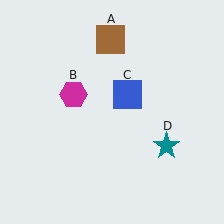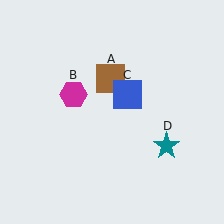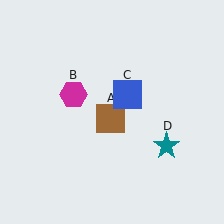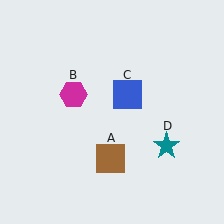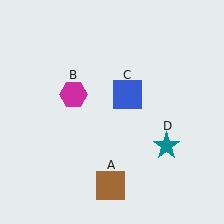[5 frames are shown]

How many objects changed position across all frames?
1 object changed position: brown square (object A).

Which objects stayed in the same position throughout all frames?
Magenta hexagon (object B) and blue square (object C) and teal star (object D) remained stationary.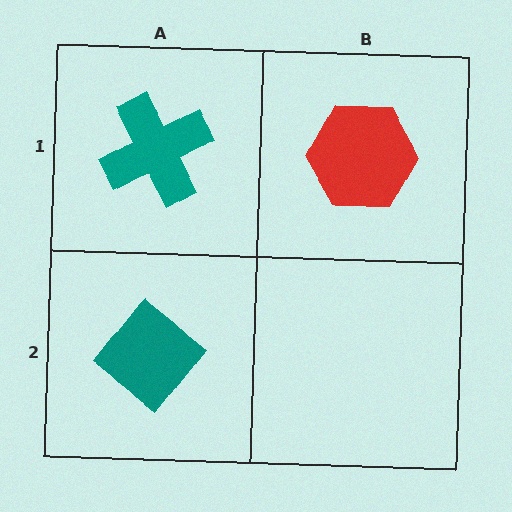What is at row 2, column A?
A teal diamond.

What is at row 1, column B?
A red hexagon.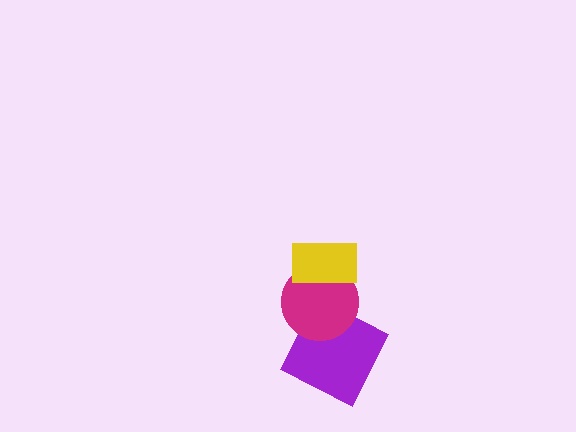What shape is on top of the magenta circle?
The yellow rectangle is on top of the magenta circle.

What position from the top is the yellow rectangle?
The yellow rectangle is 1st from the top.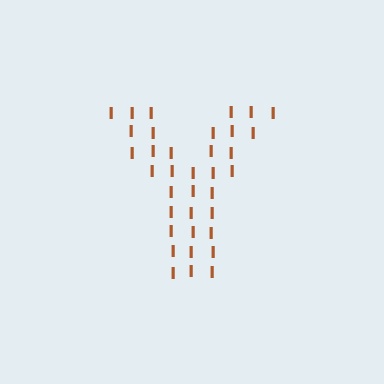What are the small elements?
The small elements are letter I's.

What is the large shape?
The large shape is the letter Y.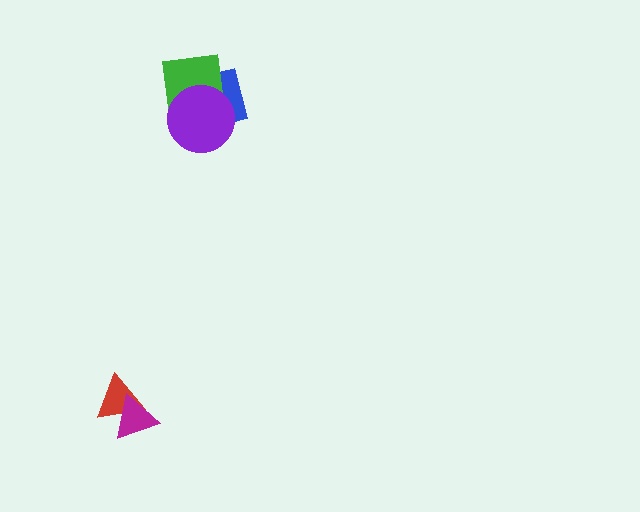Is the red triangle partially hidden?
Yes, it is partially covered by another shape.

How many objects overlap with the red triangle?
1 object overlaps with the red triangle.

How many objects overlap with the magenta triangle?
1 object overlaps with the magenta triangle.